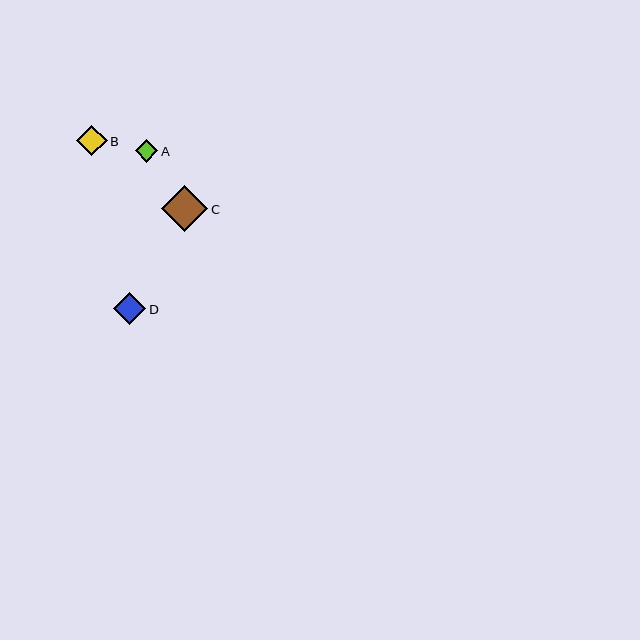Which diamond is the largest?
Diamond C is the largest with a size of approximately 47 pixels.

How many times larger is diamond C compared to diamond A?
Diamond C is approximately 2.1 times the size of diamond A.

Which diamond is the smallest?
Diamond A is the smallest with a size of approximately 23 pixels.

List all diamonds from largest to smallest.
From largest to smallest: C, D, B, A.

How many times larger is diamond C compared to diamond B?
Diamond C is approximately 1.5 times the size of diamond B.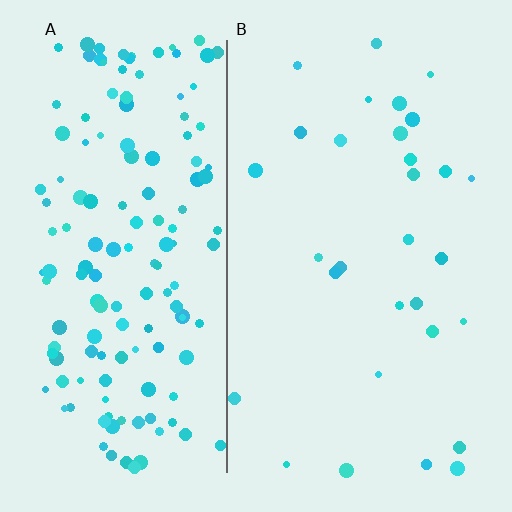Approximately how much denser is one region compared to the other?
Approximately 5.0× — region A over region B.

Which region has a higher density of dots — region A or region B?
A (the left).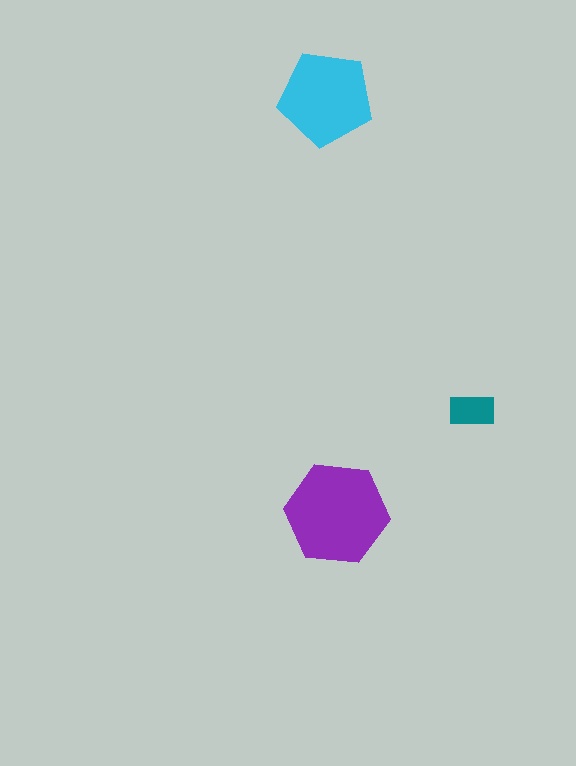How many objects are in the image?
There are 3 objects in the image.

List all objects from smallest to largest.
The teal rectangle, the cyan pentagon, the purple hexagon.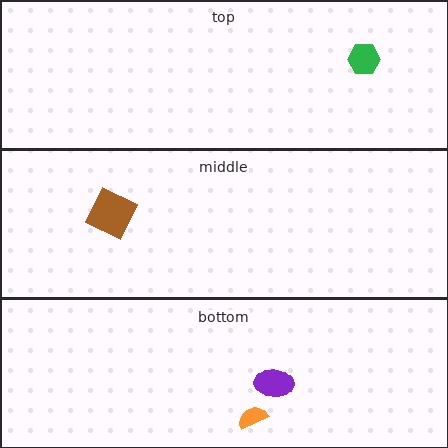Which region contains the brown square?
The middle region.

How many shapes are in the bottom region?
2.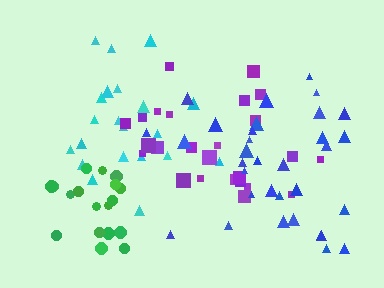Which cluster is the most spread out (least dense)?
Blue.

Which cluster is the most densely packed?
Green.